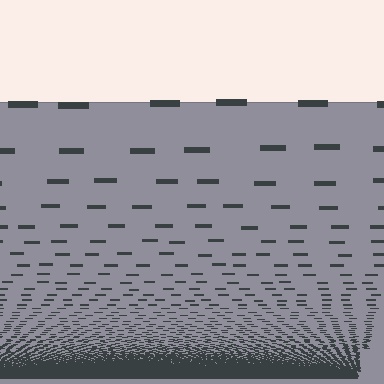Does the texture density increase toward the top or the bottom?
Density increases toward the bottom.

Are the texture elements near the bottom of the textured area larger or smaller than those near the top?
Smaller. The gradient is inverted — elements near the bottom are smaller and denser.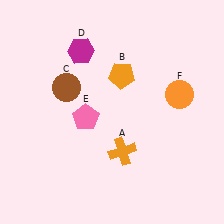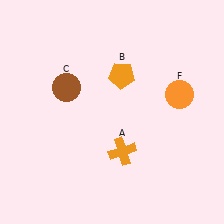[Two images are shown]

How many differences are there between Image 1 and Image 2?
There are 2 differences between the two images.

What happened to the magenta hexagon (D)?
The magenta hexagon (D) was removed in Image 2. It was in the top-left area of Image 1.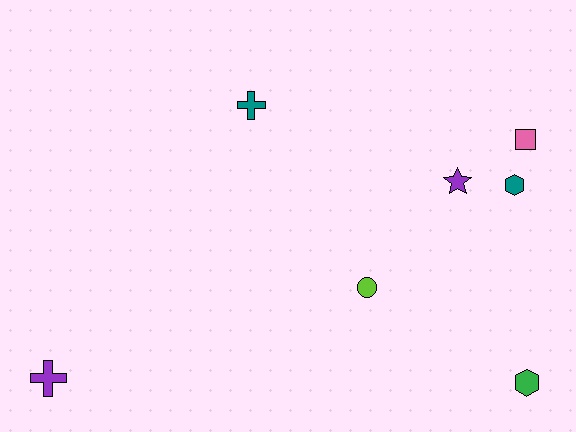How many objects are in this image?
There are 7 objects.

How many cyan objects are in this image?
There are no cyan objects.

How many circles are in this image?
There is 1 circle.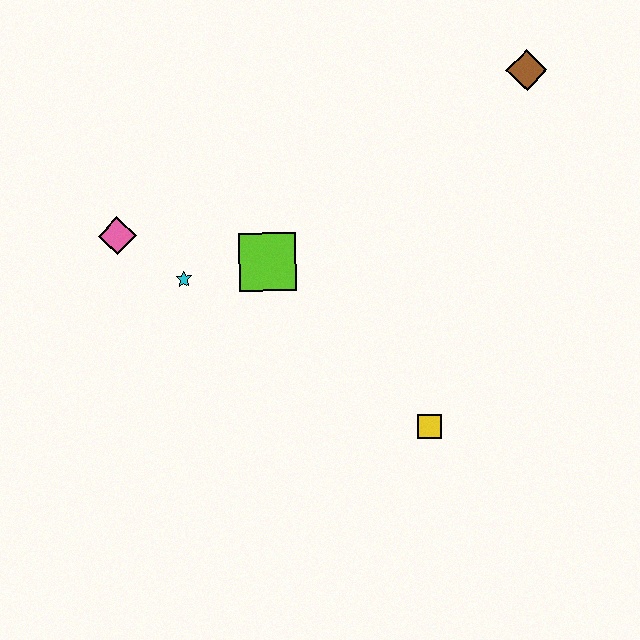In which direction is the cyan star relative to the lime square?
The cyan star is to the left of the lime square.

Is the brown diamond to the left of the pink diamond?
No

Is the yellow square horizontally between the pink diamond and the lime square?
No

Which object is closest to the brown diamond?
The lime square is closest to the brown diamond.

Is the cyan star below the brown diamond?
Yes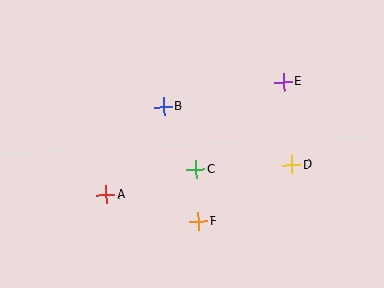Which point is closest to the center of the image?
Point C at (196, 169) is closest to the center.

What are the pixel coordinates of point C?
Point C is at (196, 169).